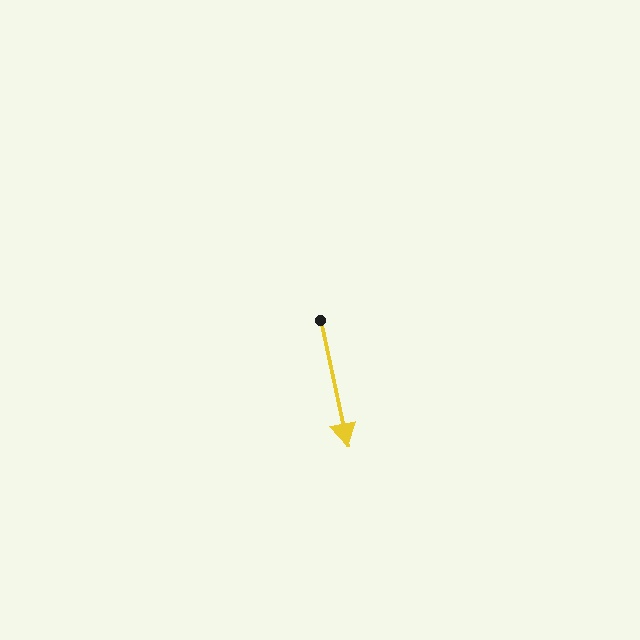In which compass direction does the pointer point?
South.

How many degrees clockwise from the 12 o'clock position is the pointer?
Approximately 168 degrees.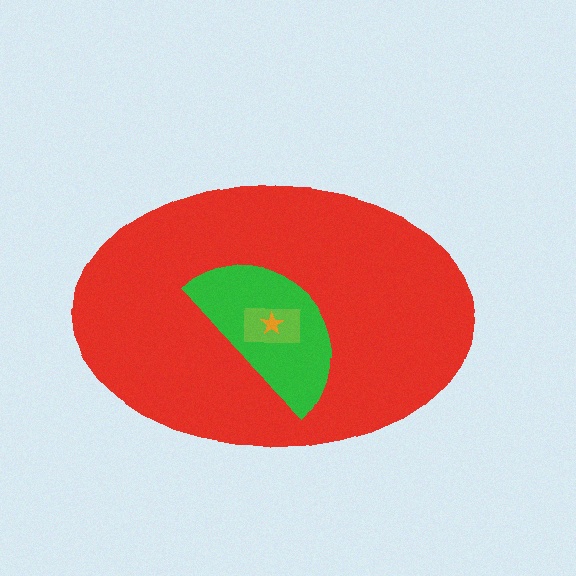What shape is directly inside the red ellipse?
The green semicircle.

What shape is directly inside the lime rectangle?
The orange star.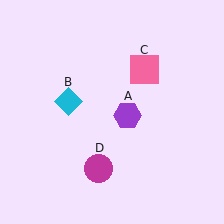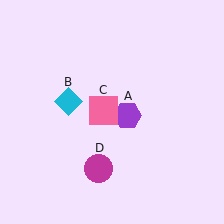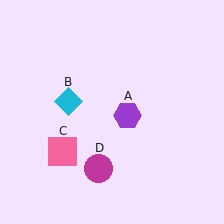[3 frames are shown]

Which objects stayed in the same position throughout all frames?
Purple hexagon (object A) and cyan diamond (object B) and magenta circle (object D) remained stationary.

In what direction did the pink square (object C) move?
The pink square (object C) moved down and to the left.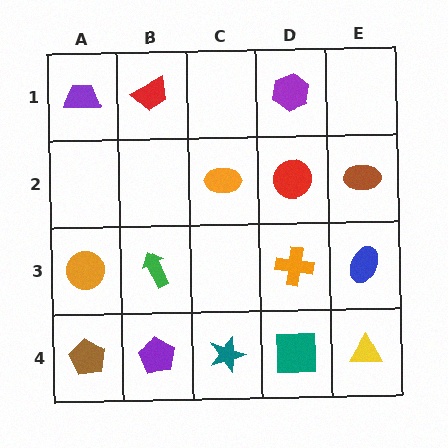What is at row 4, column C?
A teal star.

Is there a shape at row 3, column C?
No, that cell is empty.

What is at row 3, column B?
A green arrow.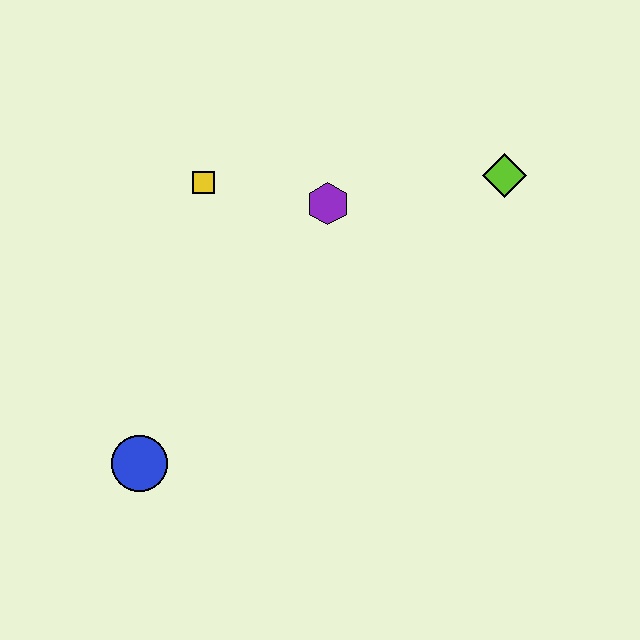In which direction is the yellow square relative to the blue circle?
The yellow square is above the blue circle.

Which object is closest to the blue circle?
The yellow square is closest to the blue circle.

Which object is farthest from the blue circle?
The lime diamond is farthest from the blue circle.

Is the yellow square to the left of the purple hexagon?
Yes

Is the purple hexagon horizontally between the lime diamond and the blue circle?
Yes